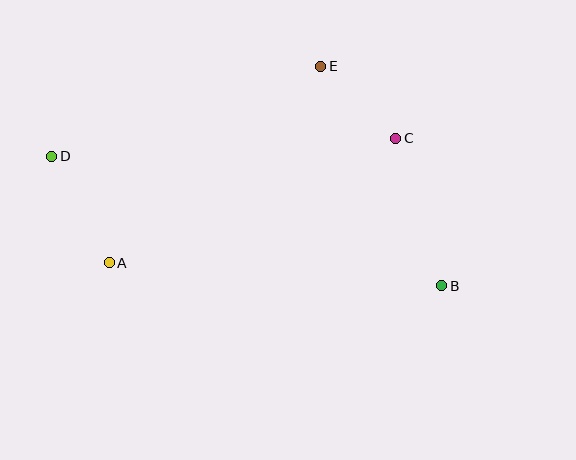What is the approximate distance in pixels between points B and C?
The distance between B and C is approximately 154 pixels.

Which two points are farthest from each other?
Points B and D are farthest from each other.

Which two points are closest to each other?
Points C and E are closest to each other.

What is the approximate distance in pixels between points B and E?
The distance between B and E is approximately 250 pixels.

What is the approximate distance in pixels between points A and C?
The distance between A and C is approximately 312 pixels.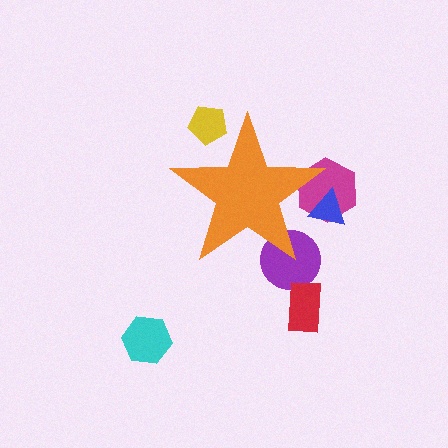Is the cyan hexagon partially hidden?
No, the cyan hexagon is fully visible.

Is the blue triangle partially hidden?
Yes, the blue triangle is partially hidden behind the orange star.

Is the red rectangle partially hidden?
No, the red rectangle is fully visible.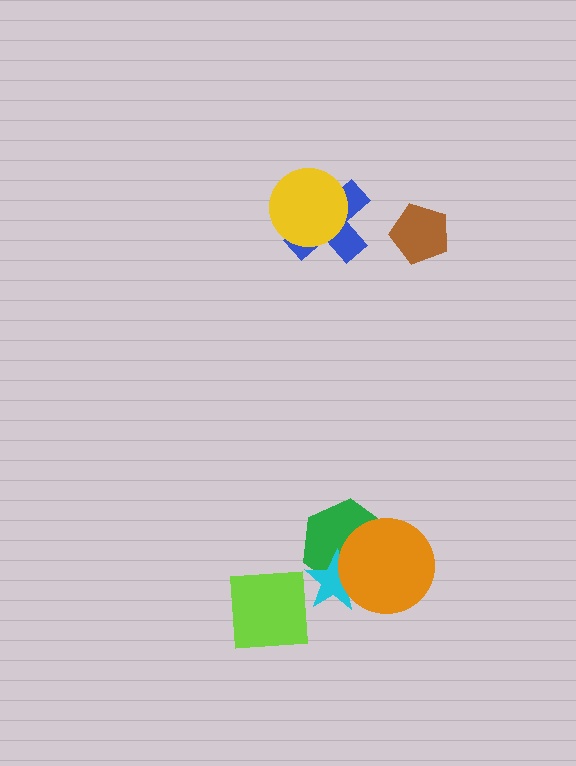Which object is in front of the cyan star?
The orange circle is in front of the cyan star.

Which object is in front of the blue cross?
The yellow circle is in front of the blue cross.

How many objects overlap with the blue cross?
1 object overlaps with the blue cross.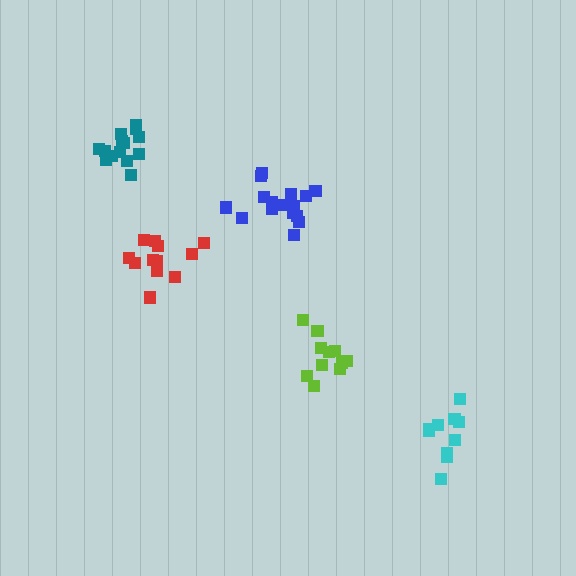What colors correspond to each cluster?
The clusters are colored: blue, lime, teal, red, cyan.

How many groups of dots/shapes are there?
There are 5 groups.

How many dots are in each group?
Group 1: 16 dots, Group 2: 11 dots, Group 3: 14 dots, Group 4: 12 dots, Group 5: 10 dots (63 total).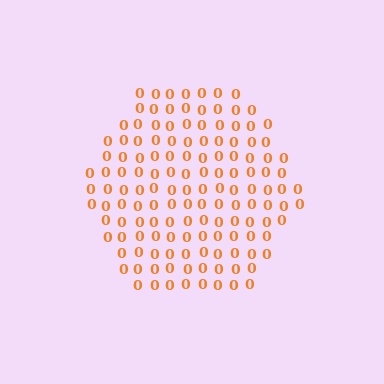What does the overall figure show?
The overall figure shows a hexagon.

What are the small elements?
The small elements are digit 0's.